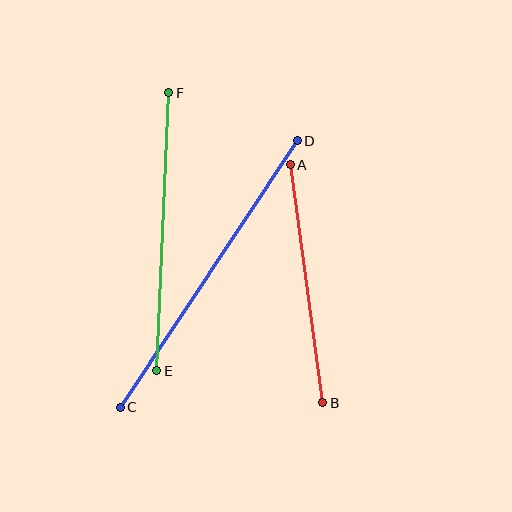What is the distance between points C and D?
The distance is approximately 320 pixels.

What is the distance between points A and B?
The distance is approximately 240 pixels.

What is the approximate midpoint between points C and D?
The midpoint is at approximately (209, 274) pixels.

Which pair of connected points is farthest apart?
Points C and D are farthest apart.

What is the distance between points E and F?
The distance is approximately 278 pixels.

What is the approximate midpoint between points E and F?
The midpoint is at approximately (163, 232) pixels.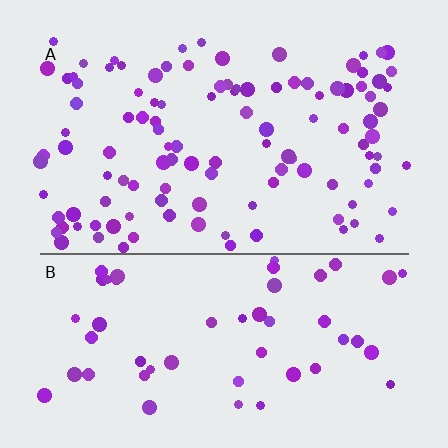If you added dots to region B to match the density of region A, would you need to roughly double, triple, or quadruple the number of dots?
Approximately double.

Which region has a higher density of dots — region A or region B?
A (the top).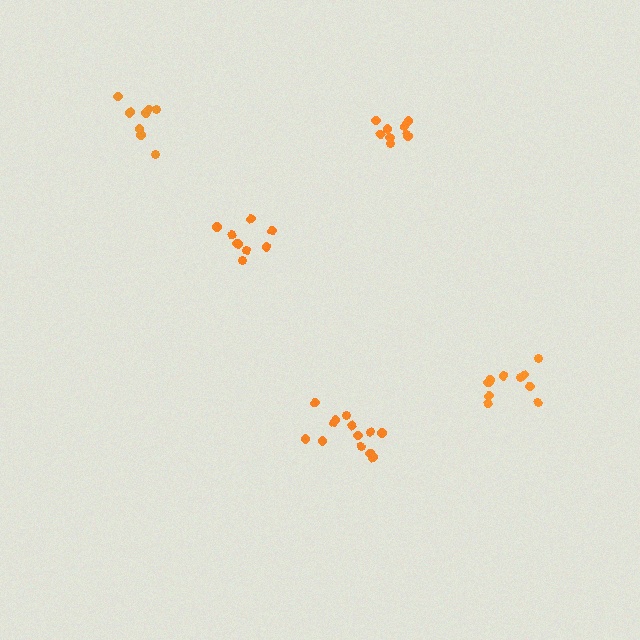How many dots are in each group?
Group 1: 8 dots, Group 2: 13 dots, Group 3: 10 dots, Group 4: 9 dots, Group 5: 9 dots (49 total).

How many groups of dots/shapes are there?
There are 5 groups.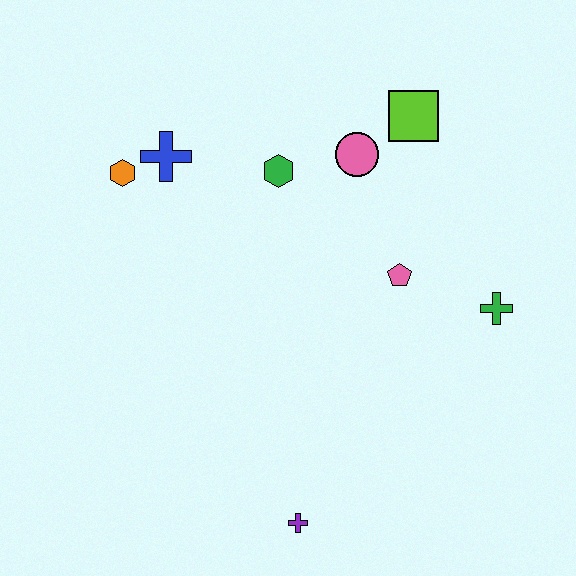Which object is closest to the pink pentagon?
The green cross is closest to the pink pentagon.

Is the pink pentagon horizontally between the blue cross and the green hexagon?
No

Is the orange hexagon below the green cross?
No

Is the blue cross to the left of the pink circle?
Yes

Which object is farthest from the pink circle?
The purple cross is farthest from the pink circle.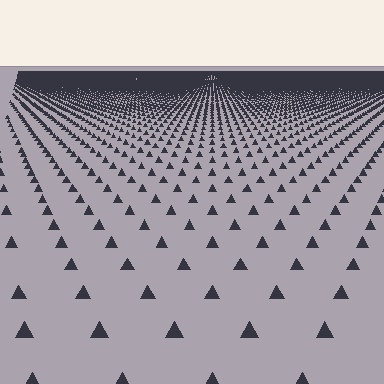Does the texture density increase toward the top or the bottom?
Density increases toward the top.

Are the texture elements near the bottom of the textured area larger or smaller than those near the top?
Larger. Near the bottom, elements are closer to the viewer and appear at a bigger on-screen size.